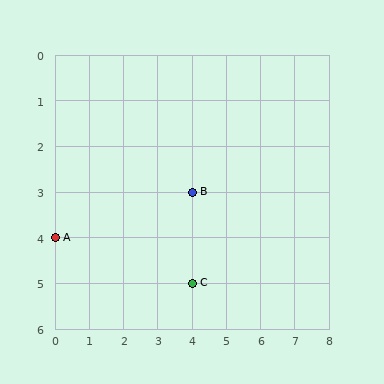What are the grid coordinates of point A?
Point A is at grid coordinates (0, 4).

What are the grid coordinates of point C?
Point C is at grid coordinates (4, 5).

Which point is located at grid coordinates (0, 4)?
Point A is at (0, 4).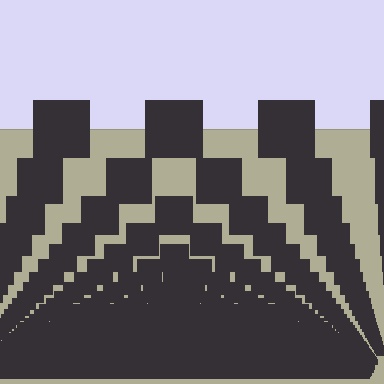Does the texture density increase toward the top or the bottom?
Density increases toward the bottom.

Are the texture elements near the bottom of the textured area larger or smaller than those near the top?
Smaller. The gradient is inverted — elements near the bottom are smaller and denser.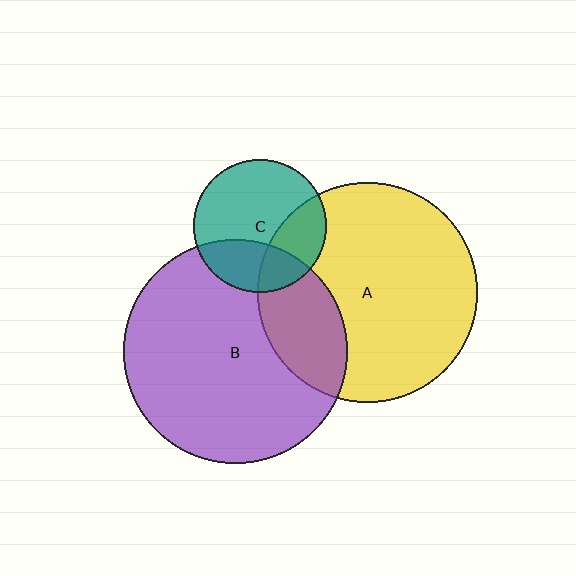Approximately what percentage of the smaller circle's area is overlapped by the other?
Approximately 30%.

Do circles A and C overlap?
Yes.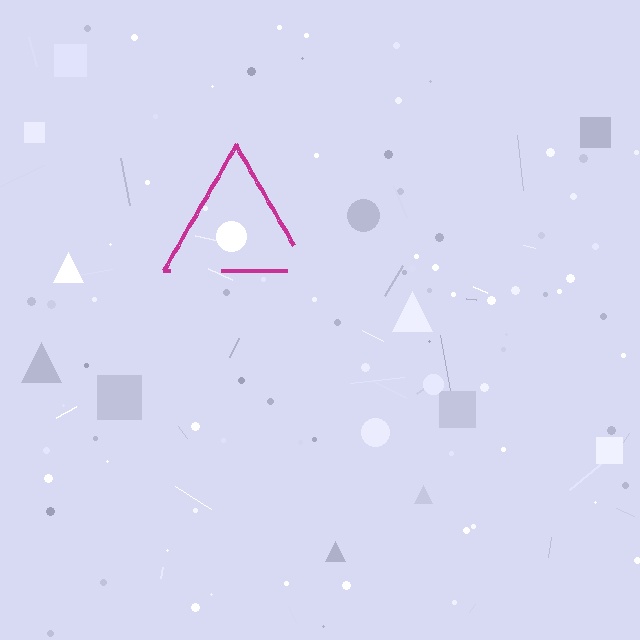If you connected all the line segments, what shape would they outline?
They would outline a triangle.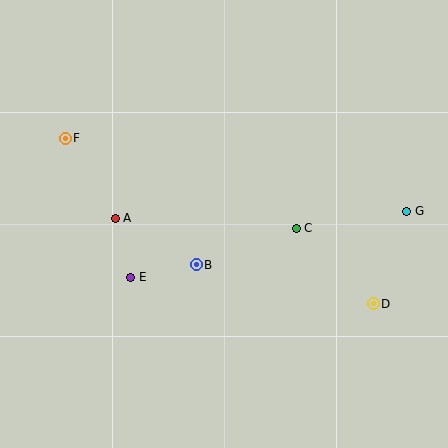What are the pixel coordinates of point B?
Point B is at (196, 265).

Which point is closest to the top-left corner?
Point F is closest to the top-left corner.